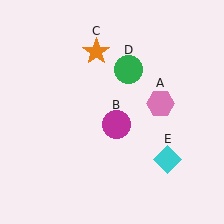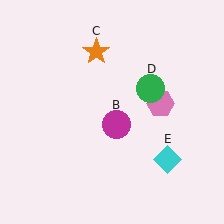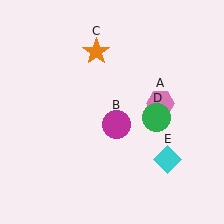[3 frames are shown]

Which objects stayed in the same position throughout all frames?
Pink hexagon (object A) and magenta circle (object B) and orange star (object C) and cyan diamond (object E) remained stationary.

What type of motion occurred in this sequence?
The green circle (object D) rotated clockwise around the center of the scene.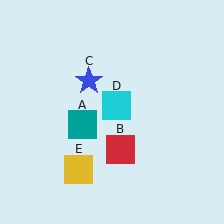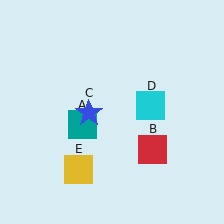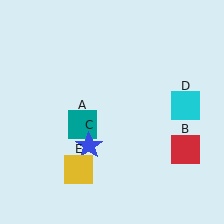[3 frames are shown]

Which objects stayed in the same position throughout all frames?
Teal square (object A) and yellow square (object E) remained stationary.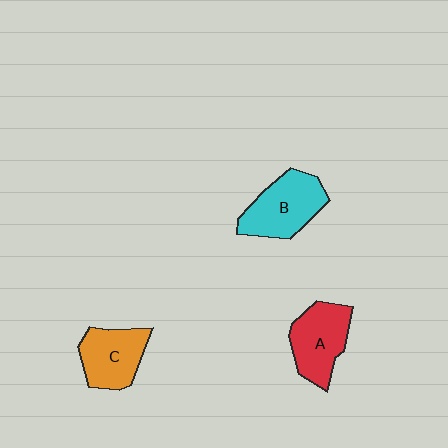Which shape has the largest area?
Shape B (cyan).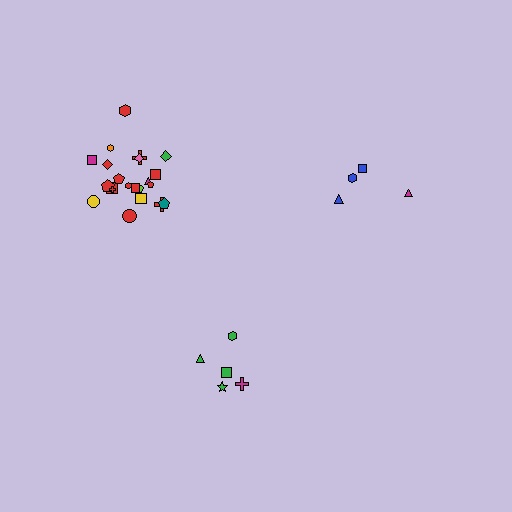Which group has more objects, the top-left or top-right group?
The top-left group.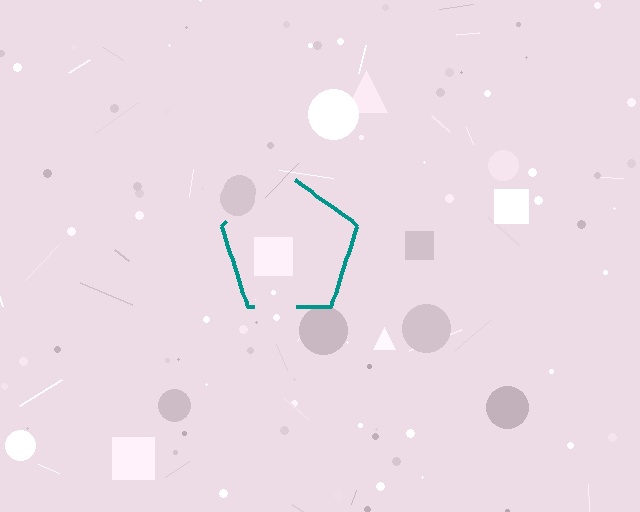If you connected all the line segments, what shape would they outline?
They would outline a pentagon.